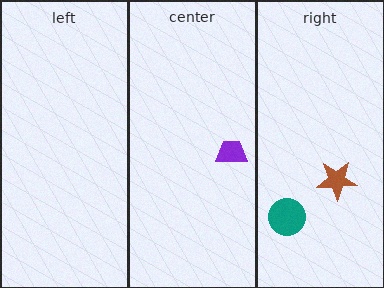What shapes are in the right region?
The teal circle, the brown star.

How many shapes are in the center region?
1.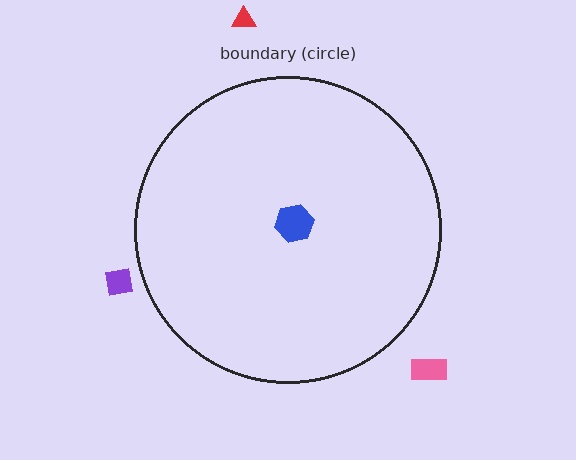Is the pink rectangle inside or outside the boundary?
Outside.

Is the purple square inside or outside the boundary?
Outside.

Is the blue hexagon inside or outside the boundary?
Inside.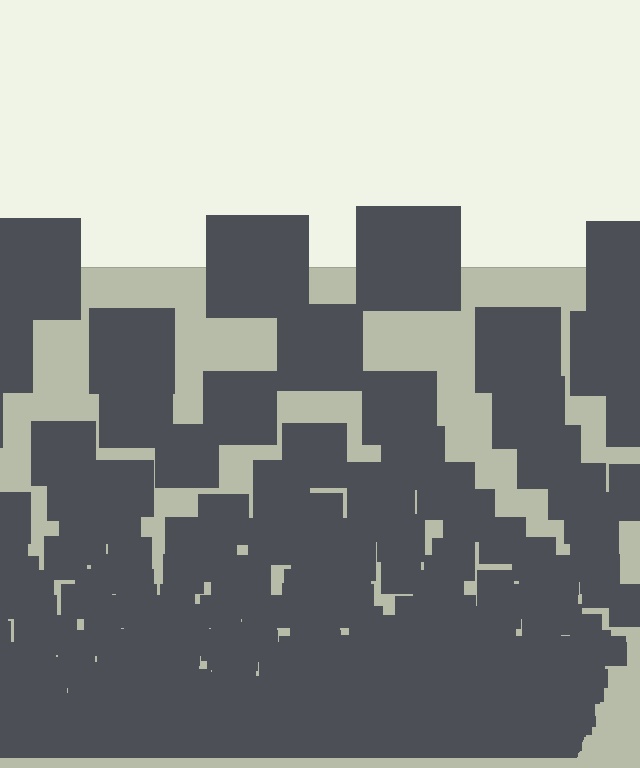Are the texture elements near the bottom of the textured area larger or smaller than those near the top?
Smaller. The gradient is inverted — elements near the bottom are smaller and denser.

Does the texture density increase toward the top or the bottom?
Density increases toward the bottom.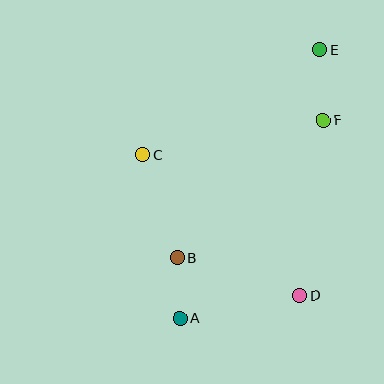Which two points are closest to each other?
Points A and B are closest to each other.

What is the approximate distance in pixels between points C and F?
The distance between C and F is approximately 184 pixels.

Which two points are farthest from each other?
Points A and E are farthest from each other.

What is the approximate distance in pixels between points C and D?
The distance between C and D is approximately 211 pixels.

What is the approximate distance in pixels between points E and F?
The distance between E and F is approximately 71 pixels.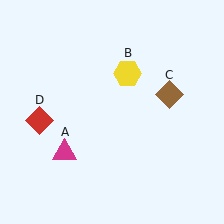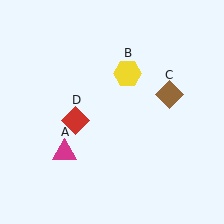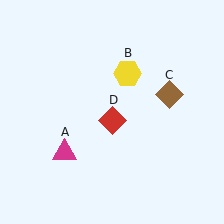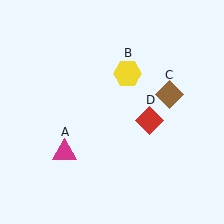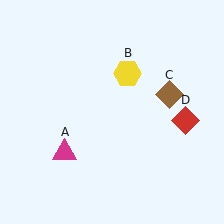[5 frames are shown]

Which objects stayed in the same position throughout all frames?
Magenta triangle (object A) and yellow hexagon (object B) and brown diamond (object C) remained stationary.